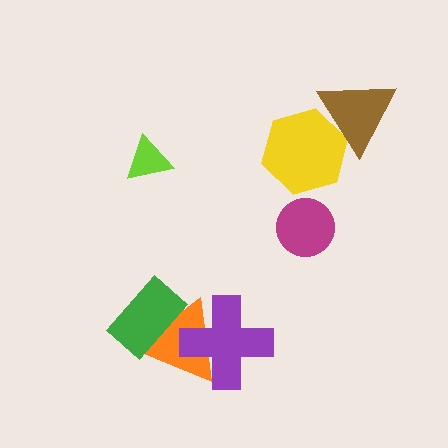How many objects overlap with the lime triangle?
0 objects overlap with the lime triangle.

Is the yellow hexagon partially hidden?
Yes, it is partially covered by another shape.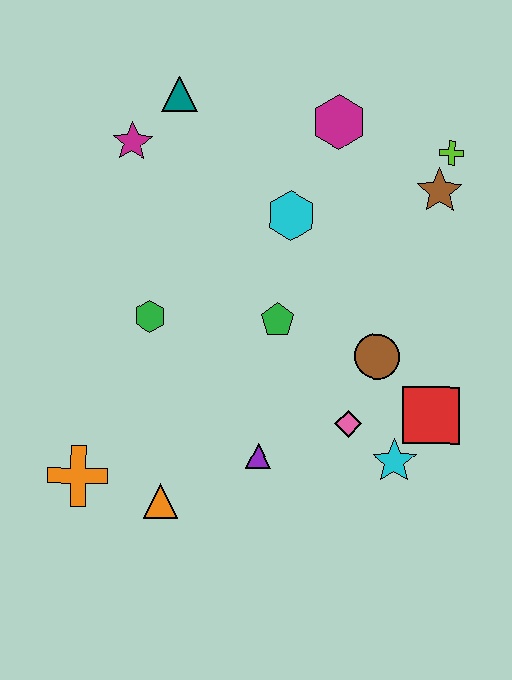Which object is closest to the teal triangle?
The magenta star is closest to the teal triangle.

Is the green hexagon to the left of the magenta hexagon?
Yes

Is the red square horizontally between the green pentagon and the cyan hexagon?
No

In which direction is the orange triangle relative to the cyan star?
The orange triangle is to the left of the cyan star.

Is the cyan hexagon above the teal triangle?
No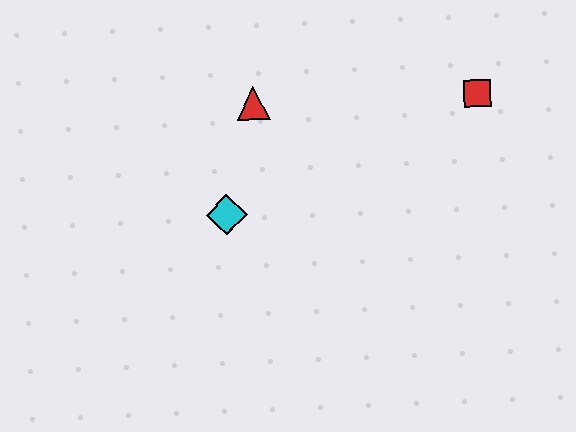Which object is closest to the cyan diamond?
The red triangle is closest to the cyan diamond.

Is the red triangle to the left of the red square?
Yes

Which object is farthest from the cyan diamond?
The red square is farthest from the cyan diamond.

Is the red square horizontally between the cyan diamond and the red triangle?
No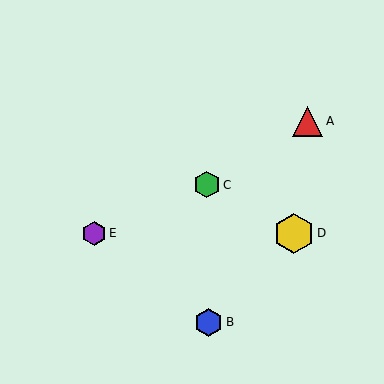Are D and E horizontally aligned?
Yes, both are at y≈233.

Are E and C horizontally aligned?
No, E is at y≈233 and C is at y≈185.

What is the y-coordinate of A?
Object A is at y≈121.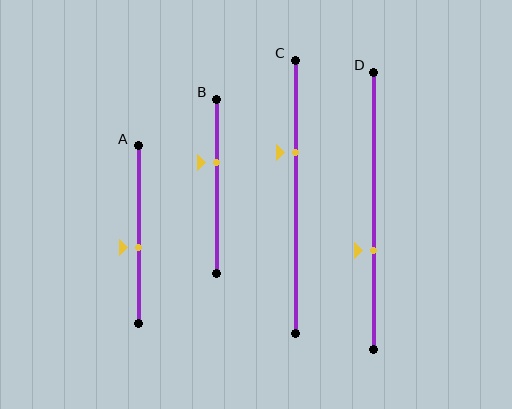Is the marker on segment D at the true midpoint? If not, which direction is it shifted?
No, the marker on segment D is shifted downward by about 14% of the segment length.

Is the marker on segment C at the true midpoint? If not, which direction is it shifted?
No, the marker on segment C is shifted upward by about 16% of the segment length.